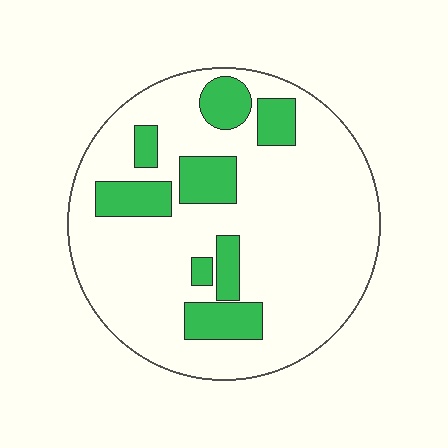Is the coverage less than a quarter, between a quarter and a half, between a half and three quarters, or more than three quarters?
Less than a quarter.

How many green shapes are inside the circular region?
8.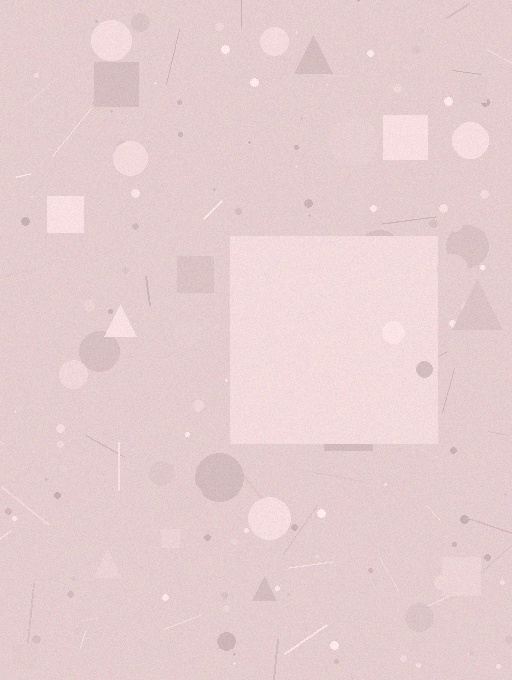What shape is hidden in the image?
A square is hidden in the image.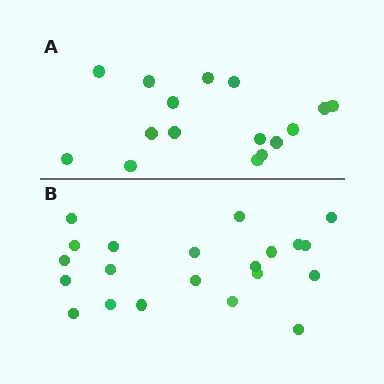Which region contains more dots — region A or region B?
Region B (the bottom region) has more dots.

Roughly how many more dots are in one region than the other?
Region B has about 5 more dots than region A.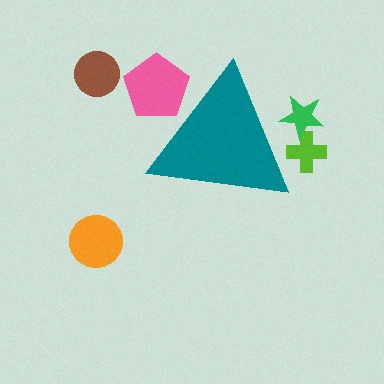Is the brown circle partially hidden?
No, the brown circle is fully visible.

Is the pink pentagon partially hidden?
Yes, the pink pentagon is partially hidden behind the teal triangle.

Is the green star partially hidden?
Yes, the green star is partially hidden behind the teal triangle.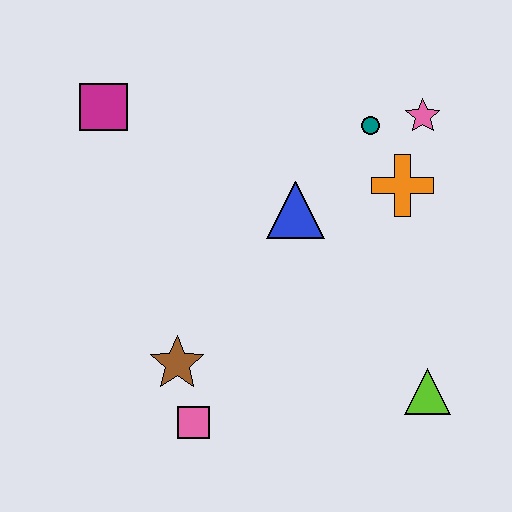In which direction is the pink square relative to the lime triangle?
The pink square is to the left of the lime triangle.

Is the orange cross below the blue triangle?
No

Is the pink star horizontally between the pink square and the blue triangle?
No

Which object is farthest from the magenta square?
The lime triangle is farthest from the magenta square.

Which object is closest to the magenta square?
The blue triangle is closest to the magenta square.